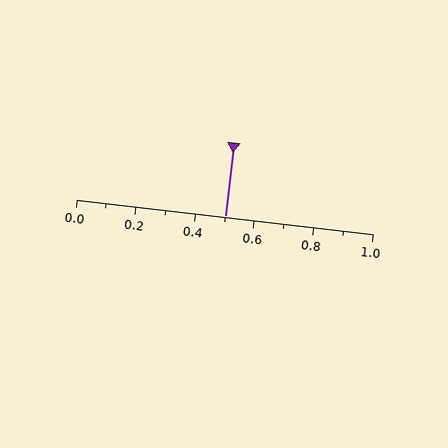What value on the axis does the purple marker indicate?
The marker indicates approximately 0.5.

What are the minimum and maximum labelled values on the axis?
The axis runs from 0.0 to 1.0.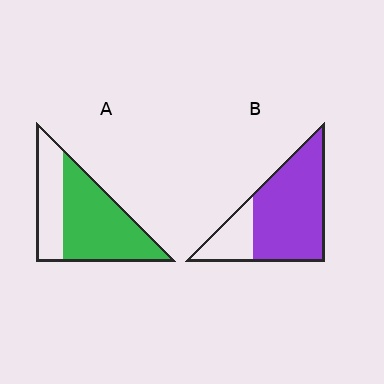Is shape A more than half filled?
Yes.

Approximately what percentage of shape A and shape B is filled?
A is approximately 65% and B is approximately 75%.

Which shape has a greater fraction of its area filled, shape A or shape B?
Shape B.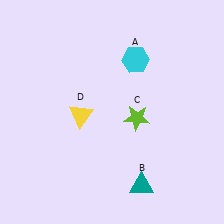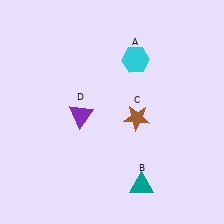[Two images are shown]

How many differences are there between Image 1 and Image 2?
There are 2 differences between the two images.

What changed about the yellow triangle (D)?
In Image 1, D is yellow. In Image 2, it changed to purple.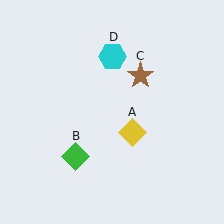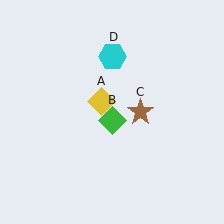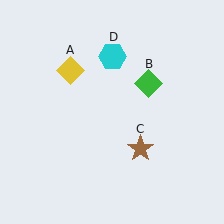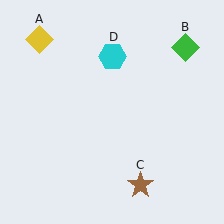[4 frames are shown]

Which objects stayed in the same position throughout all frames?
Cyan hexagon (object D) remained stationary.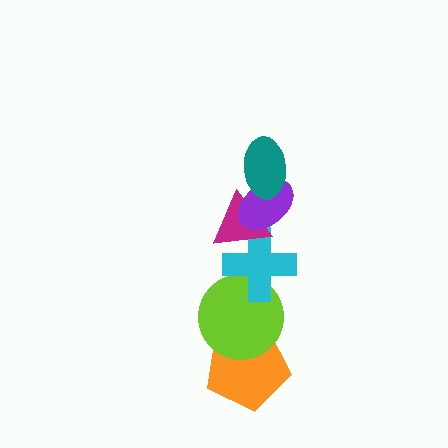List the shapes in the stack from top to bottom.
From top to bottom: the teal ellipse, the purple ellipse, the magenta triangle, the cyan cross, the lime circle, the orange pentagon.